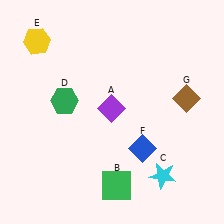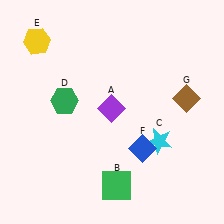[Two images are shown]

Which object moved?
The cyan star (C) moved up.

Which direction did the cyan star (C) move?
The cyan star (C) moved up.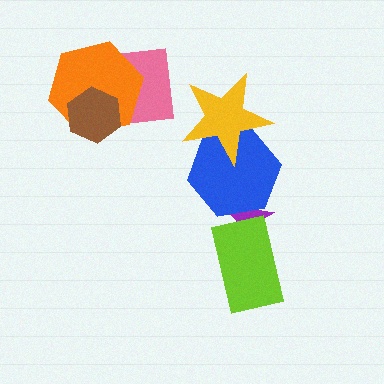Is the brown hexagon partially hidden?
No, no other shape covers it.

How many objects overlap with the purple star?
2 objects overlap with the purple star.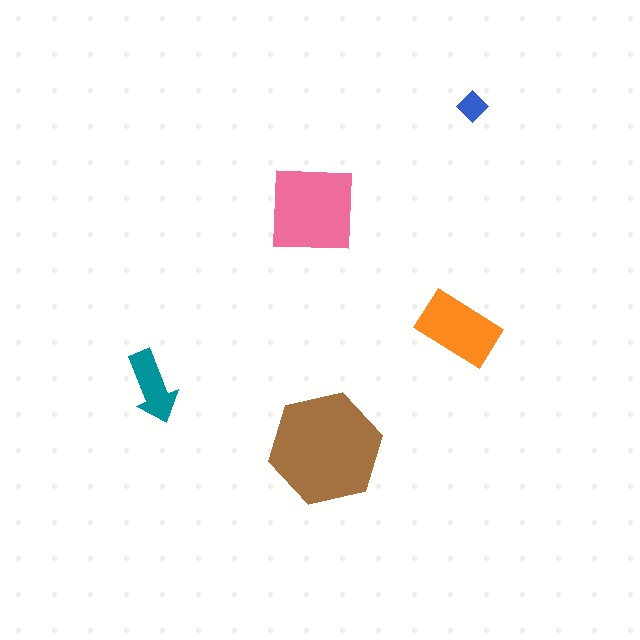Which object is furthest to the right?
The blue diamond is rightmost.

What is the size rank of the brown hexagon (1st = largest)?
1st.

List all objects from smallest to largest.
The blue diamond, the teal arrow, the orange rectangle, the pink square, the brown hexagon.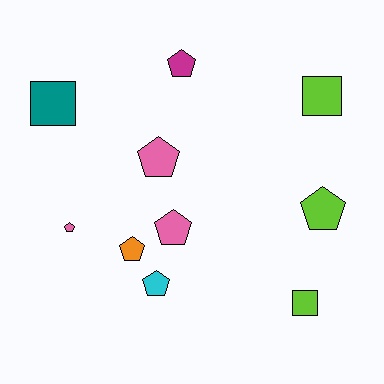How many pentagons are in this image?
There are 7 pentagons.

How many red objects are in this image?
There are no red objects.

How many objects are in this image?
There are 10 objects.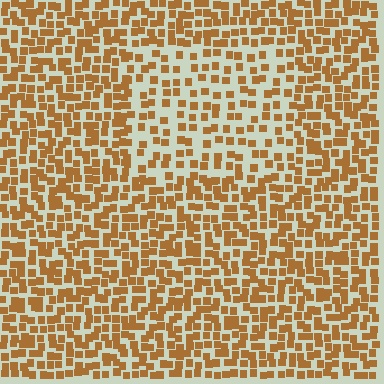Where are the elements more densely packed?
The elements are more densely packed outside the rectangle boundary.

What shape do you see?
I see a rectangle.